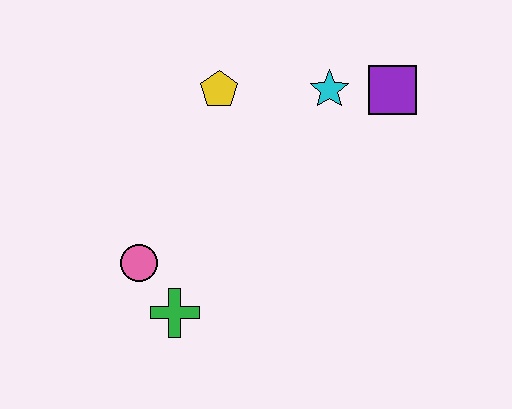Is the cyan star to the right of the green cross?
Yes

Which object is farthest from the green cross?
The purple square is farthest from the green cross.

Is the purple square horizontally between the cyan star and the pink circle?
No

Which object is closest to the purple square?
The cyan star is closest to the purple square.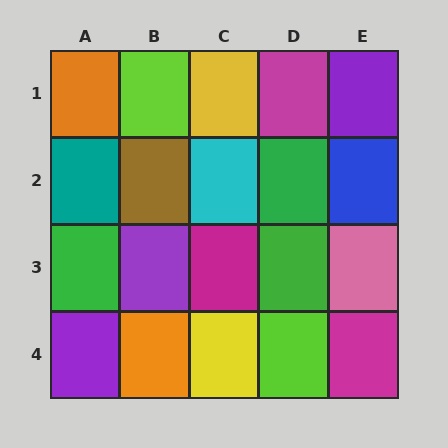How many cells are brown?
1 cell is brown.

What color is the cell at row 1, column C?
Yellow.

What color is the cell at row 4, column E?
Magenta.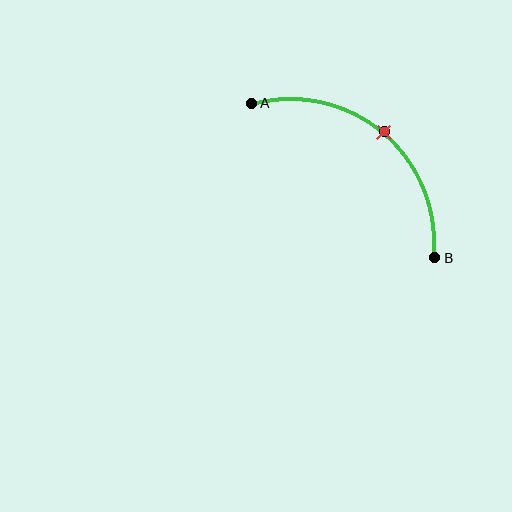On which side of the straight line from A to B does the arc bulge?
The arc bulges above and to the right of the straight line connecting A and B.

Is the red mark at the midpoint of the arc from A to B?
Yes. The red mark lies on the arc at equal arc-length from both A and B — it is the arc midpoint.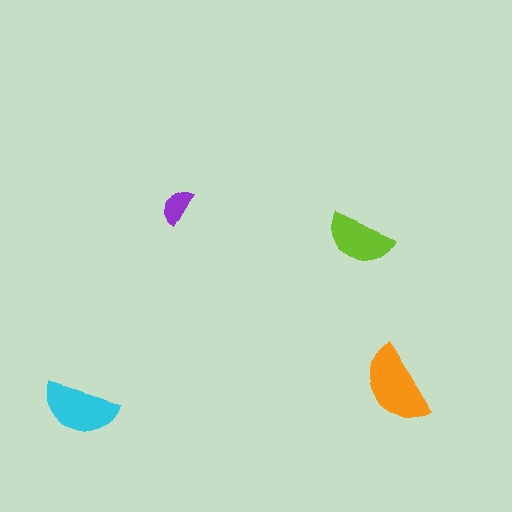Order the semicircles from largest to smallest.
the orange one, the cyan one, the lime one, the purple one.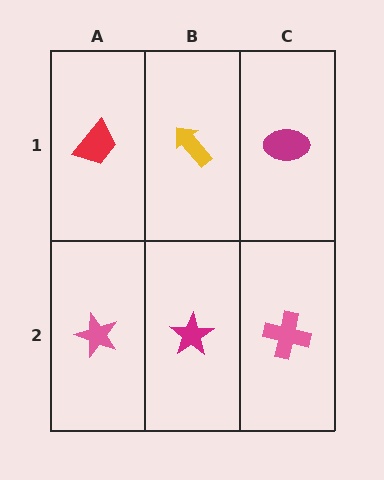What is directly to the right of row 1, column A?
A yellow arrow.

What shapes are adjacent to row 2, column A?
A red trapezoid (row 1, column A), a magenta star (row 2, column B).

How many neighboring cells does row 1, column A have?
2.